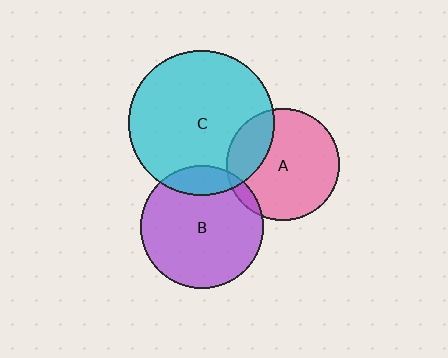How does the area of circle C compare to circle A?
Approximately 1.7 times.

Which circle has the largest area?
Circle C (cyan).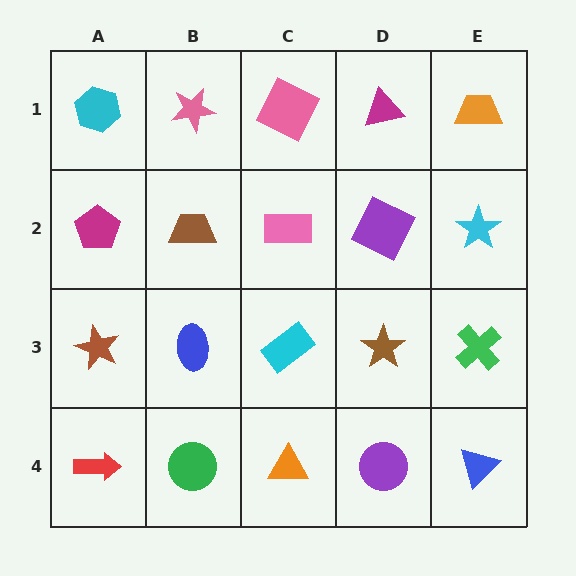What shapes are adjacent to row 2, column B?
A pink star (row 1, column B), a blue ellipse (row 3, column B), a magenta pentagon (row 2, column A), a pink rectangle (row 2, column C).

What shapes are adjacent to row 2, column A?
A cyan hexagon (row 1, column A), a brown star (row 3, column A), a brown trapezoid (row 2, column B).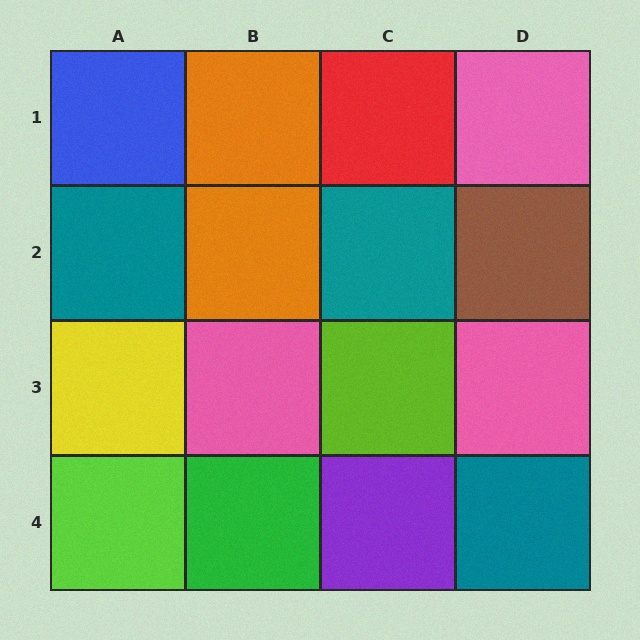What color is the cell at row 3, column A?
Yellow.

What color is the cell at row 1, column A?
Blue.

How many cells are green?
1 cell is green.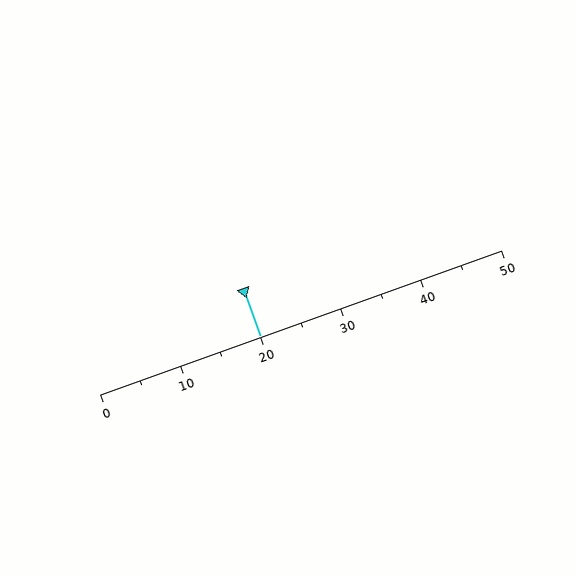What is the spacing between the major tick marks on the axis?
The major ticks are spaced 10 apart.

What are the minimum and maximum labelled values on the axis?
The axis runs from 0 to 50.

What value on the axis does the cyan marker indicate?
The marker indicates approximately 20.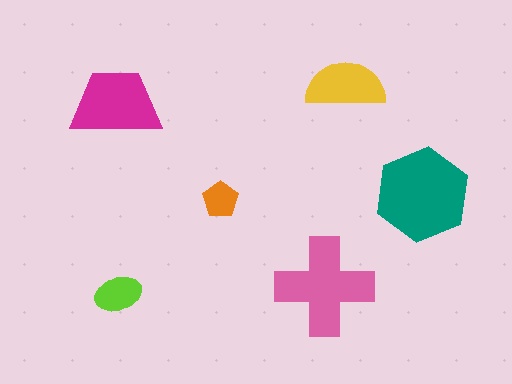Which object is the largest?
The teal hexagon.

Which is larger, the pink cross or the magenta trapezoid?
The pink cross.